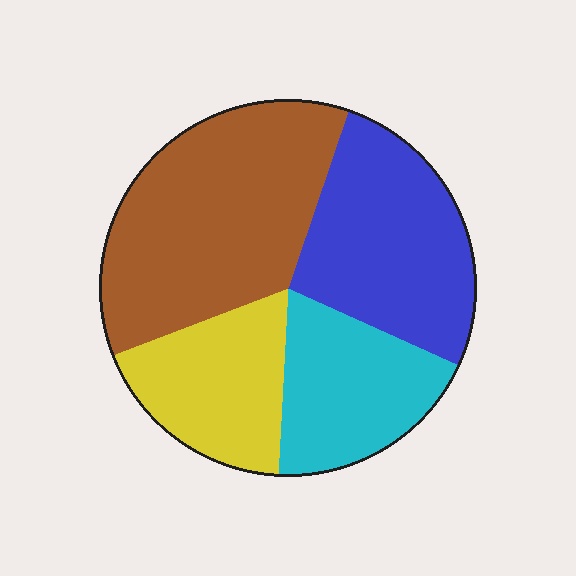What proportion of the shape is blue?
Blue covers 26% of the shape.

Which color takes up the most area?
Brown, at roughly 35%.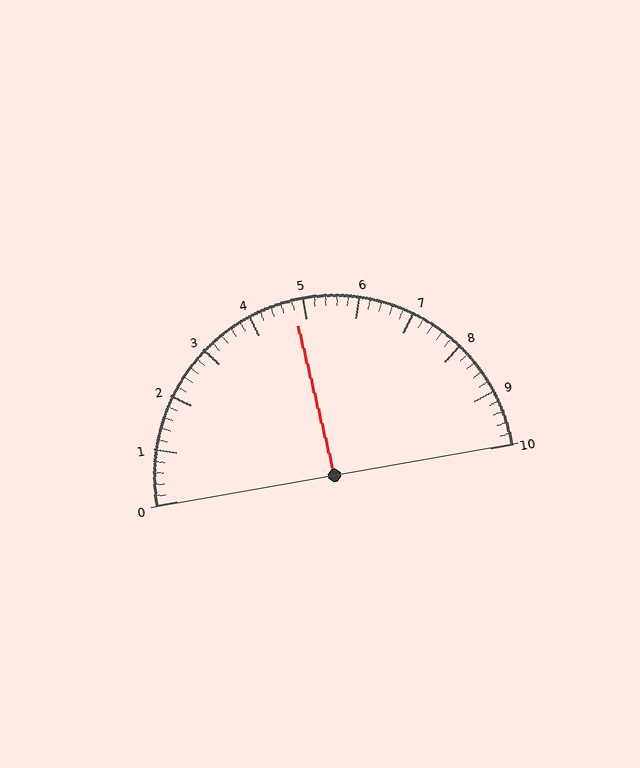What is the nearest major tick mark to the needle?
The nearest major tick mark is 5.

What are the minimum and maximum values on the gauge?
The gauge ranges from 0 to 10.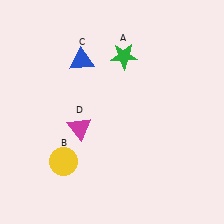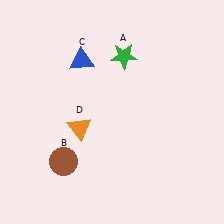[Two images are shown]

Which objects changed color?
B changed from yellow to brown. D changed from magenta to orange.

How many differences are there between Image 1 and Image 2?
There are 2 differences between the two images.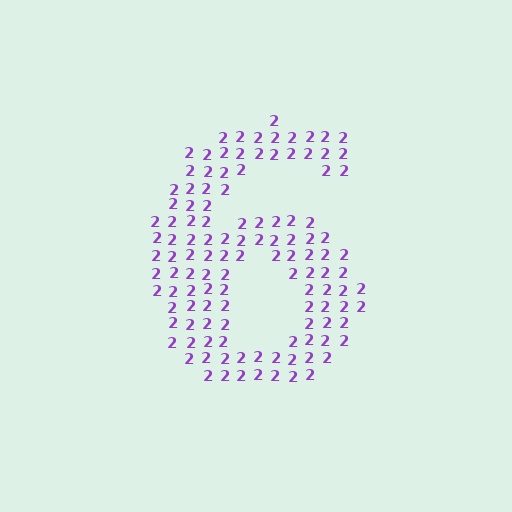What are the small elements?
The small elements are digit 2's.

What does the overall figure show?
The overall figure shows the digit 6.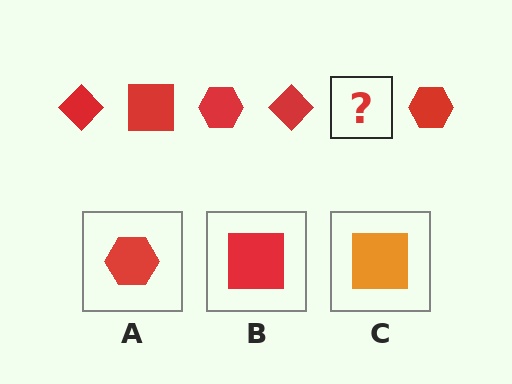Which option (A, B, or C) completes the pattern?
B.